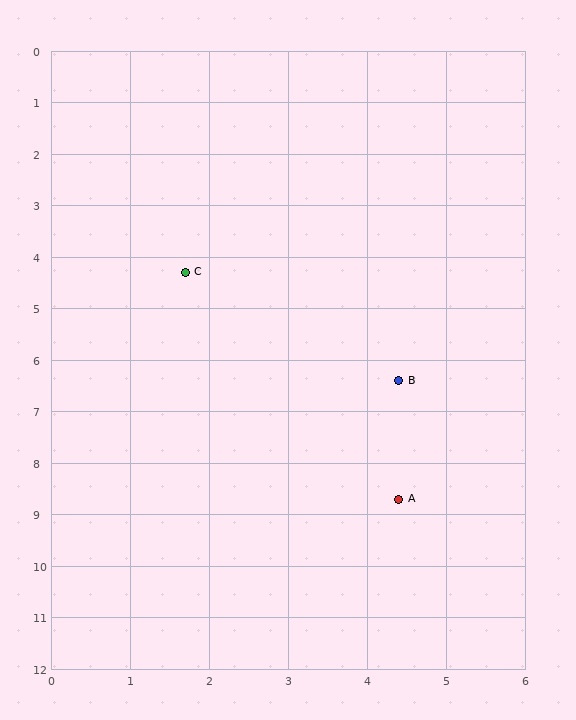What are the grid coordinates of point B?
Point B is at approximately (4.4, 6.4).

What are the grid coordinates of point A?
Point A is at approximately (4.4, 8.7).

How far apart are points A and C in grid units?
Points A and C are about 5.2 grid units apart.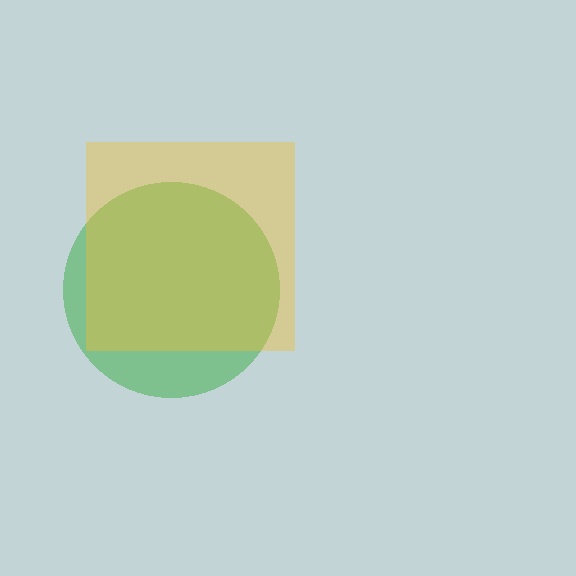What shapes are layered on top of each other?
The layered shapes are: a green circle, a yellow square.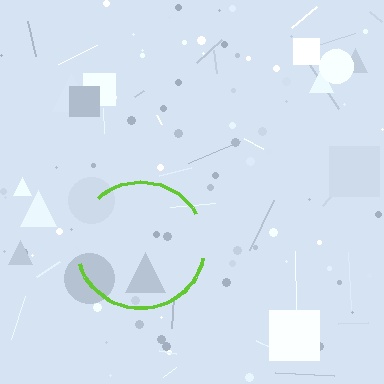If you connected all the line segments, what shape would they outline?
They would outline a circle.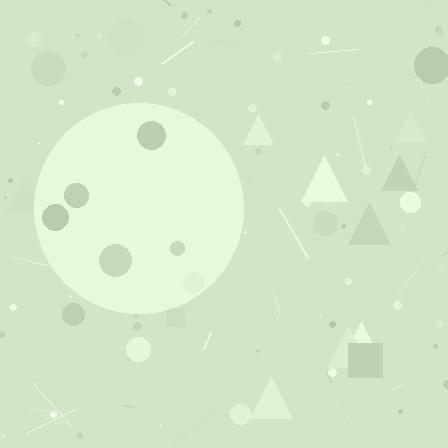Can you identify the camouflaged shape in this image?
The camouflaged shape is a circle.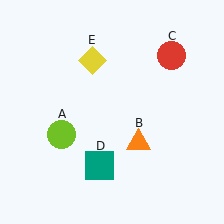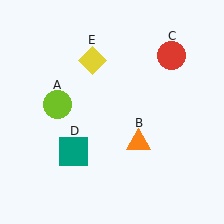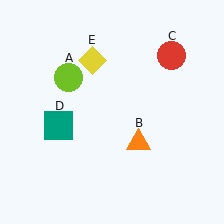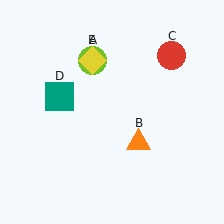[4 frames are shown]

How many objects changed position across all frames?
2 objects changed position: lime circle (object A), teal square (object D).